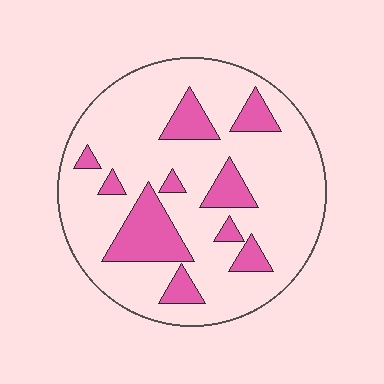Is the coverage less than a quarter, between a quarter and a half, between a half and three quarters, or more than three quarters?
Less than a quarter.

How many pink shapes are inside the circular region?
10.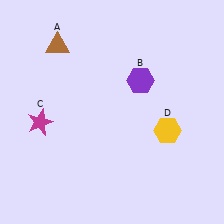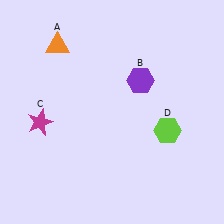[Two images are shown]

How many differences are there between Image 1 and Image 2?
There are 2 differences between the two images.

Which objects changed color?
A changed from brown to orange. D changed from yellow to lime.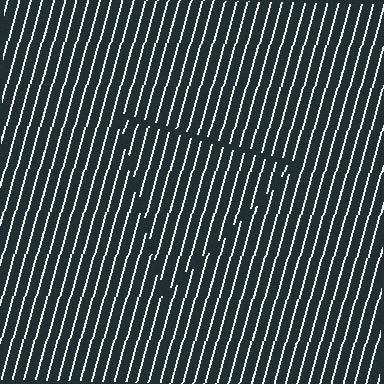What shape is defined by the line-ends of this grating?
An illusory triangle. The interior of the shape contains the same grating, shifted by half a period — the contour is defined by the phase discontinuity where line-ends from the inner and outer gratings abut.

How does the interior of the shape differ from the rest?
The interior of the shape contains the same grating, shifted by half a period — the contour is defined by the phase discontinuity where line-ends from the inner and outer gratings abut.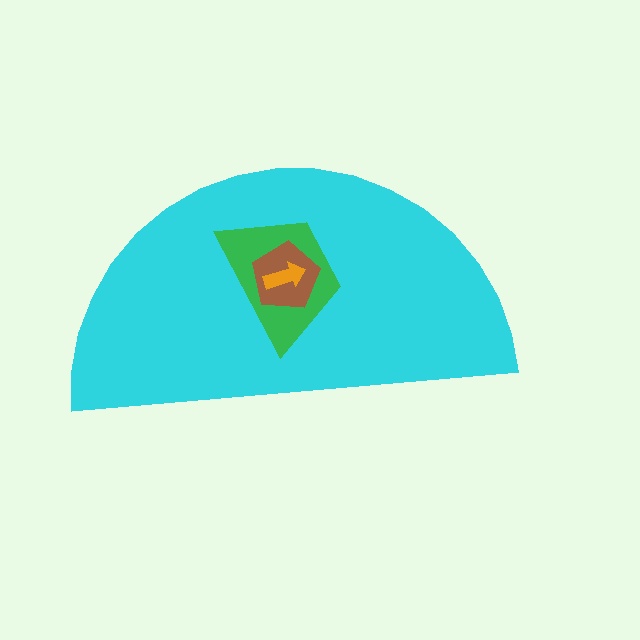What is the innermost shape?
The orange arrow.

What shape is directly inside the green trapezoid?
The brown pentagon.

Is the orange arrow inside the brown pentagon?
Yes.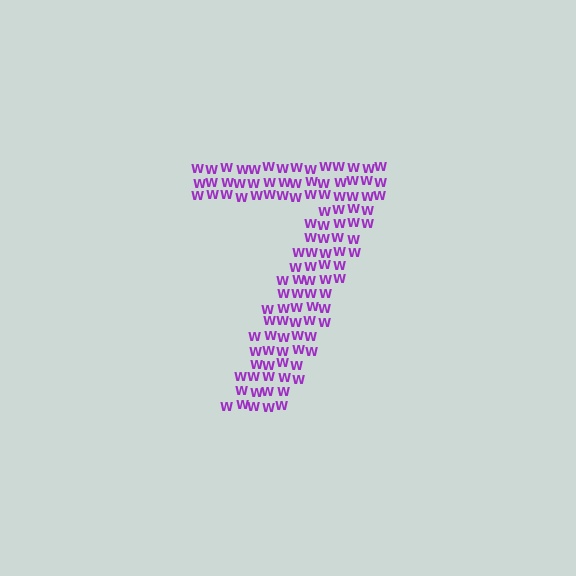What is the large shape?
The large shape is the digit 7.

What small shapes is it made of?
It is made of small letter W's.